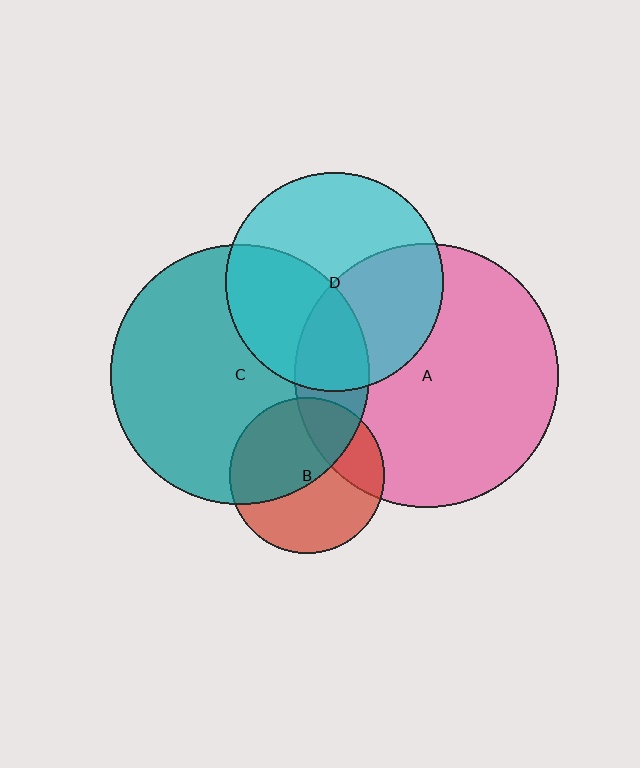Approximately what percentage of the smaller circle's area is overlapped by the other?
Approximately 50%.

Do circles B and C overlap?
Yes.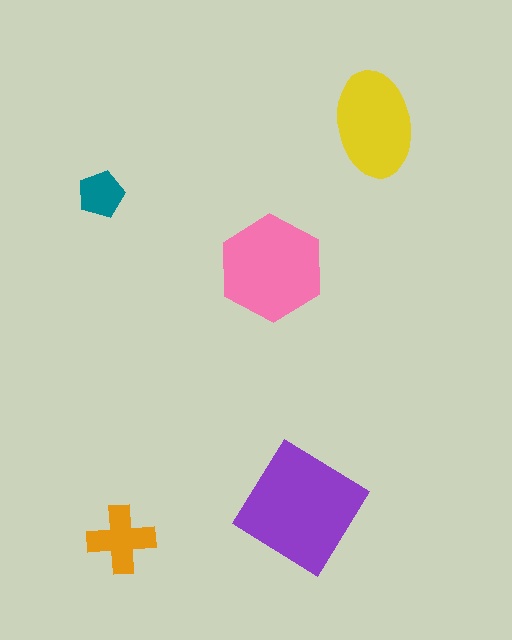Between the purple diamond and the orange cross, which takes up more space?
The purple diamond.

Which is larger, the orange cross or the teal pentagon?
The orange cross.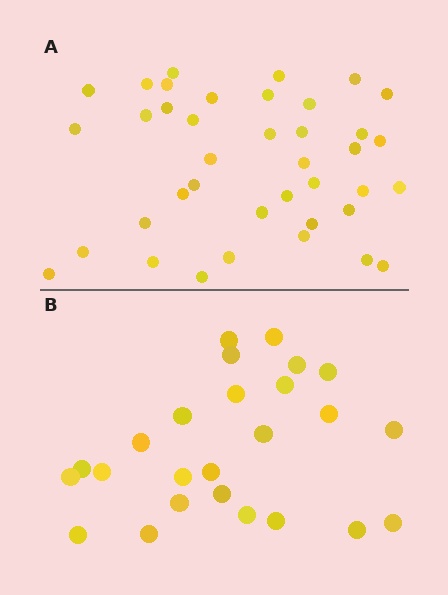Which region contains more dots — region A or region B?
Region A (the top region) has more dots.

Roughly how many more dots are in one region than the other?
Region A has approximately 15 more dots than region B.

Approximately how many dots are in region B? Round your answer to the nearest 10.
About 20 dots. (The exact count is 25, which rounds to 20.)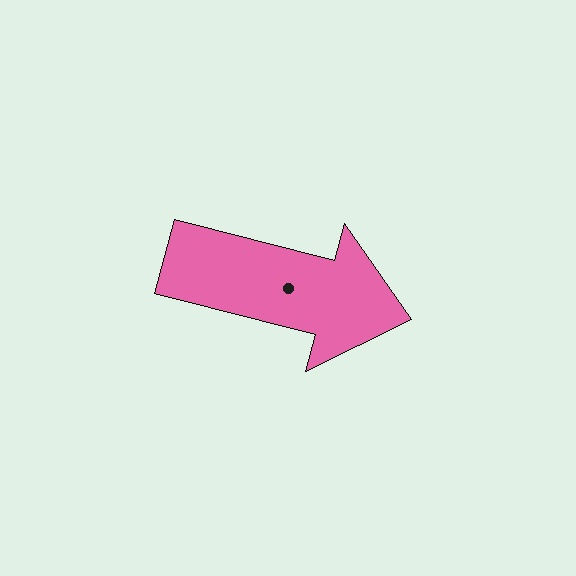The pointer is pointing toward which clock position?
Roughly 3 o'clock.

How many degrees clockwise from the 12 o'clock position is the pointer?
Approximately 105 degrees.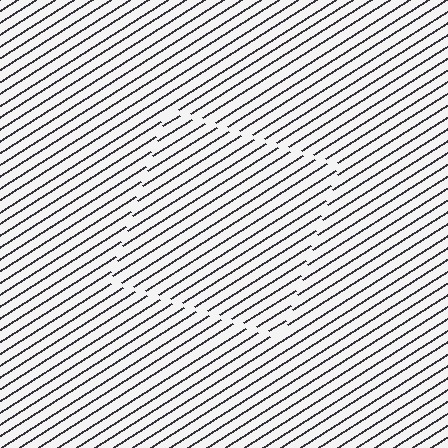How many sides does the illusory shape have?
4 sides — the line-ends trace a square.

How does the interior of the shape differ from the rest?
The interior of the shape contains the same grating, shifted by half a period — the contour is defined by the phase discontinuity where line-ends from the inner and outer gratings abut.